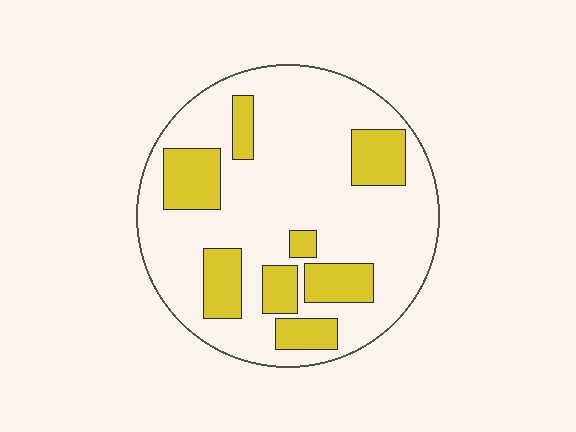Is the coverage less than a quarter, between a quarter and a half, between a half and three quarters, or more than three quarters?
Between a quarter and a half.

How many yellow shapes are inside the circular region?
8.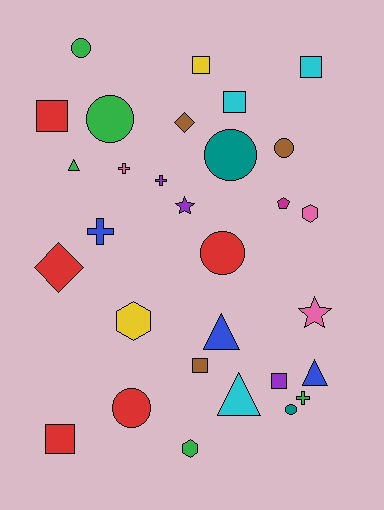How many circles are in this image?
There are 7 circles.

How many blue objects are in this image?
There are 3 blue objects.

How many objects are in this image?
There are 30 objects.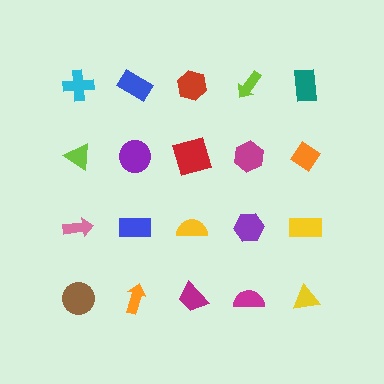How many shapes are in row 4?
5 shapes.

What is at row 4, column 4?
A magenta semicircle.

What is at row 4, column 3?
A magenta trapezoid.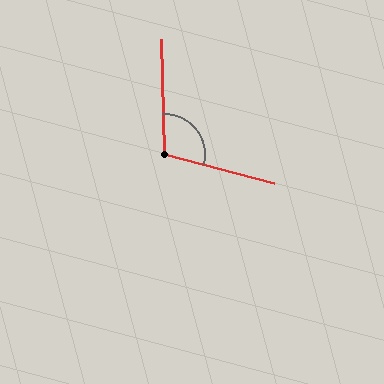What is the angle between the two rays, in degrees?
Approximately 106 degrees.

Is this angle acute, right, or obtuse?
It is obtuse.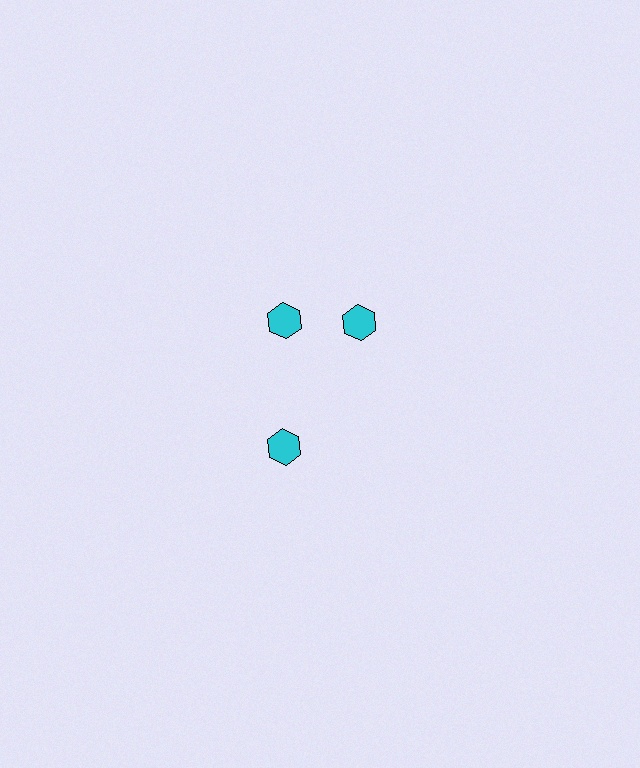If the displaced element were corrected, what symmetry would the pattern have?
It would have 3-fold rotational symmetry — the pattern would map onto itself every 120 degrees.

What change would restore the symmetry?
The symmetry would be restored by rotating it back into even spacing with its neighbors so that all 3 hexagons sit at equal angles and equal distance from the center.